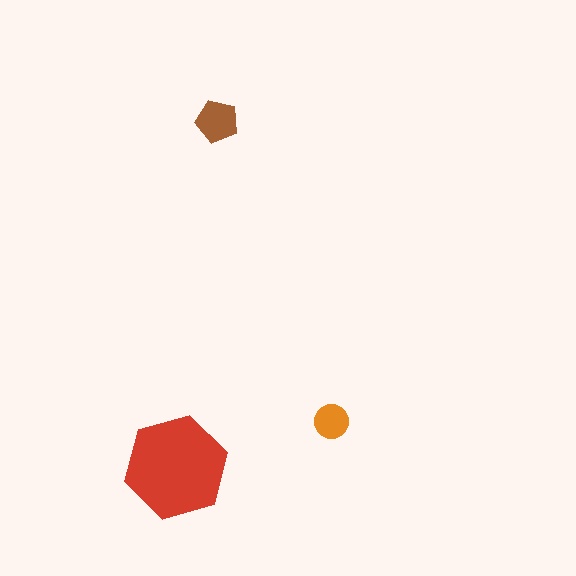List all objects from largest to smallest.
The red hexagon, the brown pentagon, the orange circle.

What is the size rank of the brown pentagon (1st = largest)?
2nd.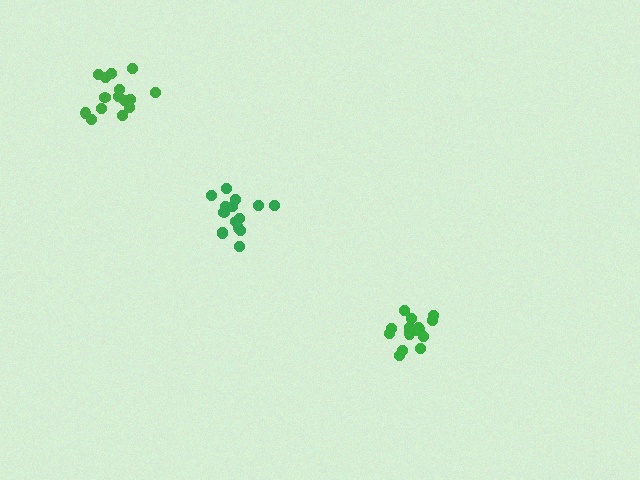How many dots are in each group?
Group 1: 15 dots, Group 2: 16 dots, Group 3: 15 dots (46 total).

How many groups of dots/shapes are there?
There are 3 groups.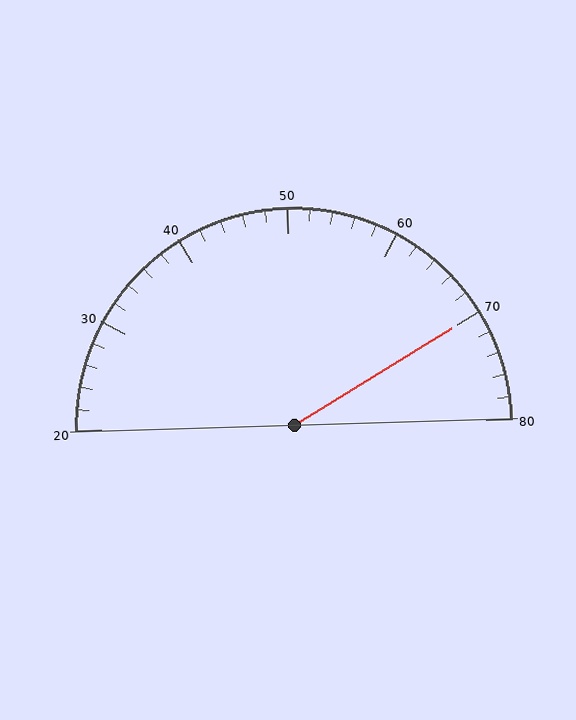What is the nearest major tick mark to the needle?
The nearest major tick mark is 70.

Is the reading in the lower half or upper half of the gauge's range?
The reading is in the upper half of the range (20 to 80).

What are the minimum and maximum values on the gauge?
The gauge ranges from 20 to 80.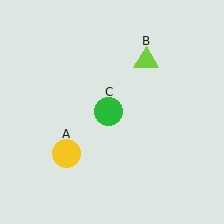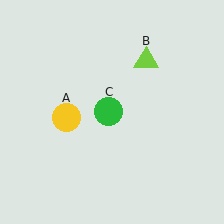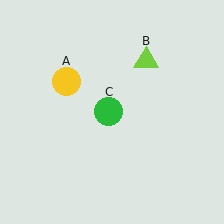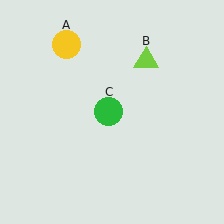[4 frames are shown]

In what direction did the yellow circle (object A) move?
The yellow circle (object A) moved up.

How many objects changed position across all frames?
1 object changed position: yellow circle (object A).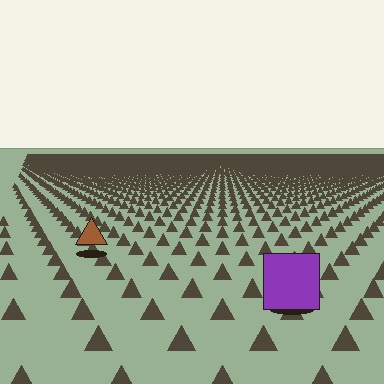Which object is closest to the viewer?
The purple square is closest. The texture marks near it are larger and more spread out.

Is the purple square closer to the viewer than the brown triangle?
Yes. The purple square is closer — you can tell from the texture gradient: the ground texture is coarser near it.